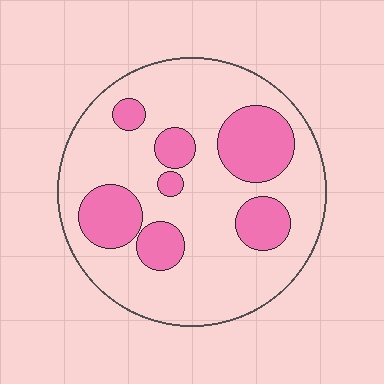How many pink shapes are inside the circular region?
7.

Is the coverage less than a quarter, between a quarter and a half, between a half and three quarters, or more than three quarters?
Between a quarter and a half.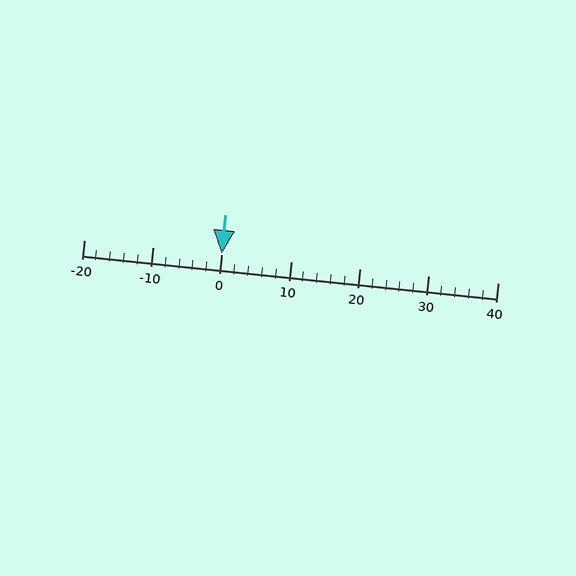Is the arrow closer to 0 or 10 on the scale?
The arrow is closer to 0.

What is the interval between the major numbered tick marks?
The major tick marks are spaced 10 units apart.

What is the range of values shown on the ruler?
The ruler shows values from -20 to 40.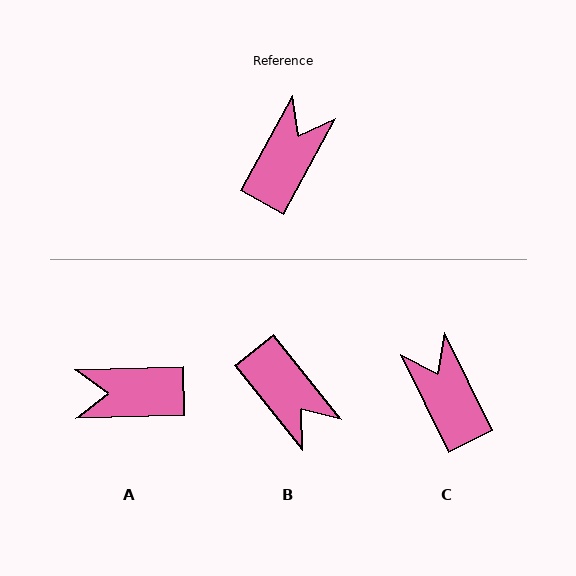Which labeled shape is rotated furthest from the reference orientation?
A, about 120 degrees away.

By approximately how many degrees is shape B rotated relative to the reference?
Approximately 112 degrees clockwise.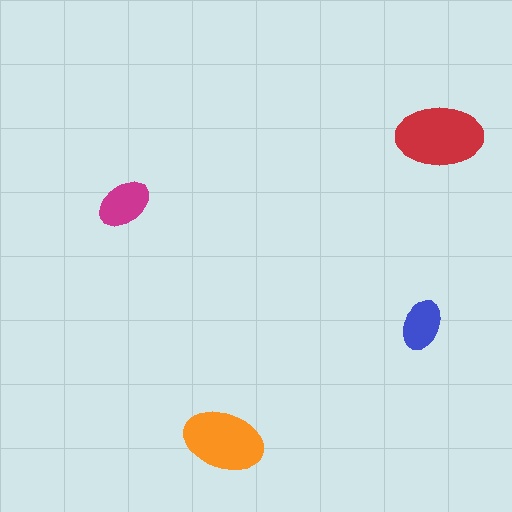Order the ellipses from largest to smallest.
the red one, the orange one, the magenta one, the blue one.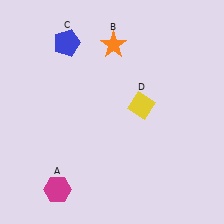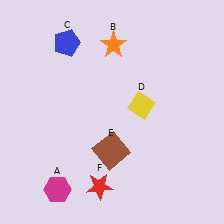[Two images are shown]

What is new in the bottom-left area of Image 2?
A brown square (E) was added in the bottom-left area of Image 2.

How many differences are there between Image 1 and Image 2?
There are 2 differences between the two images.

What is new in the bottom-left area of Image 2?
A red star (F) was added in the bottom-left area of Image 2.